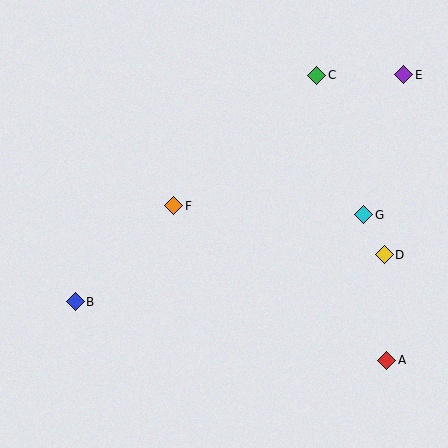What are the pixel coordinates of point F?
Point F is at (174, 206).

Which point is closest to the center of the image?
Point F at (174, 206) is closest to the center.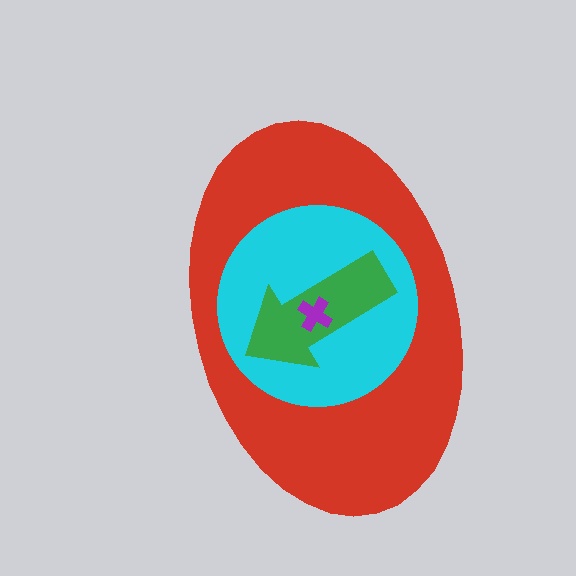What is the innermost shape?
The purple cross.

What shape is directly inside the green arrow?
The purple cross.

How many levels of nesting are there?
4.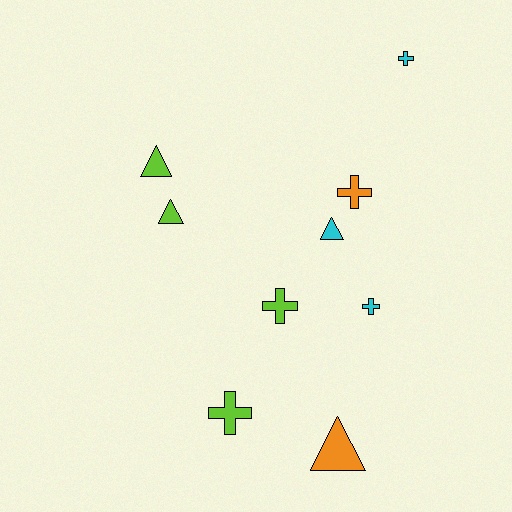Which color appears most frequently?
Lime, with 4 objects.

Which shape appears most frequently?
Cross, with 5 objects.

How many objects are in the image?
There are 9 objects.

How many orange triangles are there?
There is 1 orange triangle.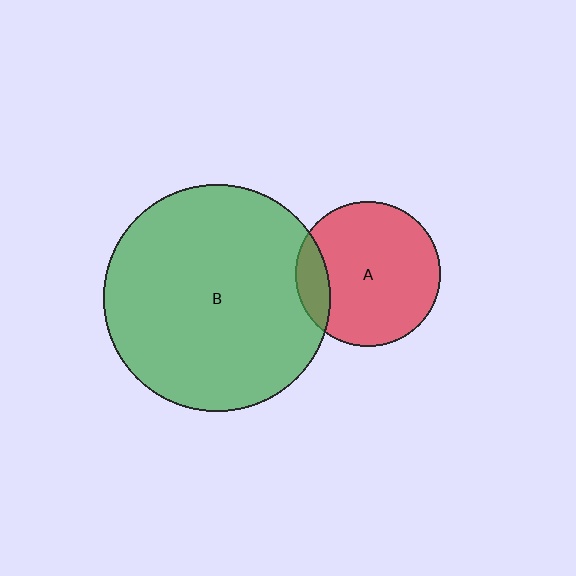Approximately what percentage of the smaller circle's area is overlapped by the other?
Approximately 15%.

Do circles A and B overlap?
Yes.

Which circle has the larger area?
Circle B (green).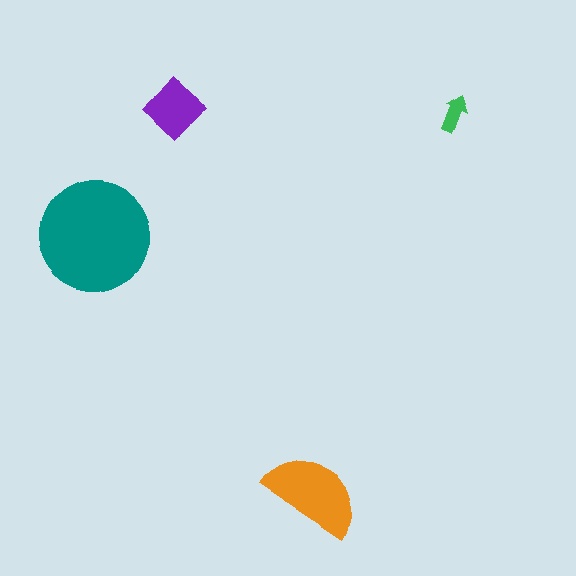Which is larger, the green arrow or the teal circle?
The teal circle.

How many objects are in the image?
There are 4 objects in the image.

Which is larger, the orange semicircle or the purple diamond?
The orange semicircle.